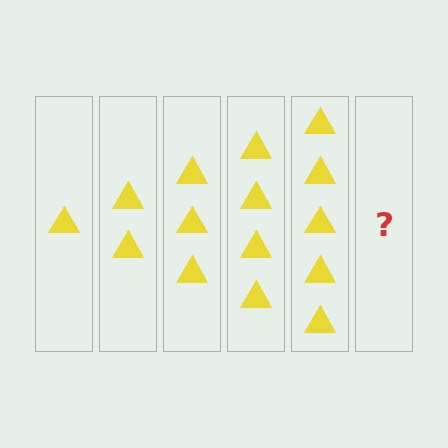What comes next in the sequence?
The next element should be 6 triangles.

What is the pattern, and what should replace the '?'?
The pattern is that each step adds one more triangle. The '?' should be 6 triangles.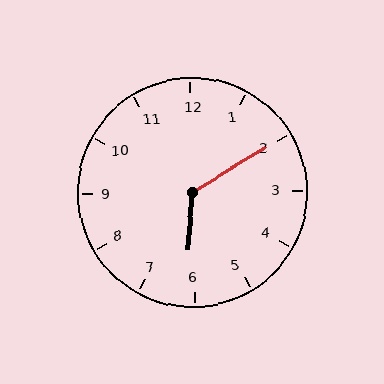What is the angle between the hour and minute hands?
Approximately 125 degrees.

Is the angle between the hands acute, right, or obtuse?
It is obtuse.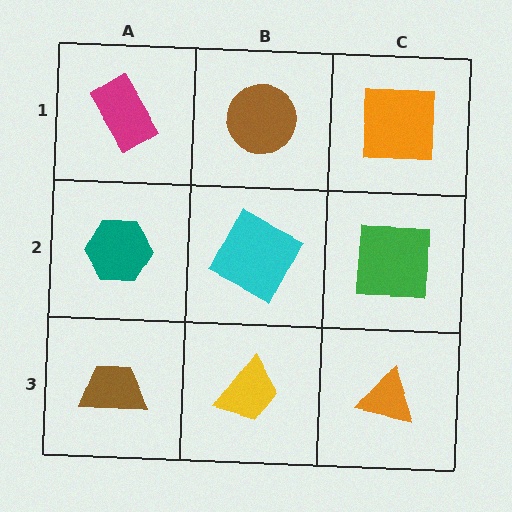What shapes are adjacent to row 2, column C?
An orange square (row 1, column C), an orange triangle (row 3, column C), a cyan square (row 2, column B).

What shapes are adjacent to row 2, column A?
A magenta rectangle (row 1, column A), a brown trapezoid (row 3, column A), a cyan square (row 2, column B).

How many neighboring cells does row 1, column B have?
3.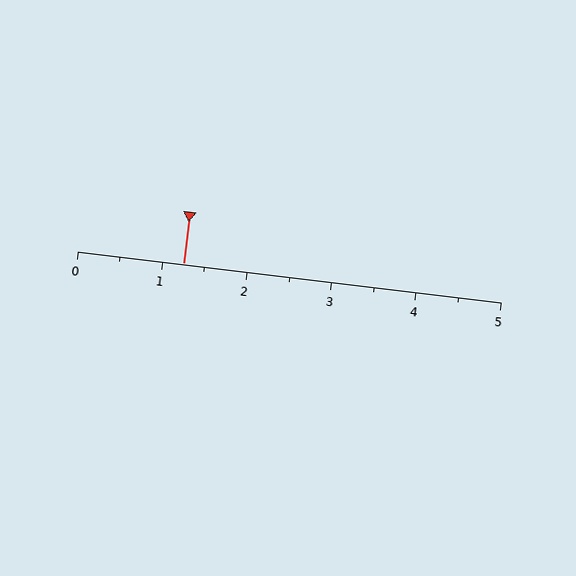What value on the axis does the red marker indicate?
The marker indicates approximately 1.2.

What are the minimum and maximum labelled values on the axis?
The axis runs from 0 to 5.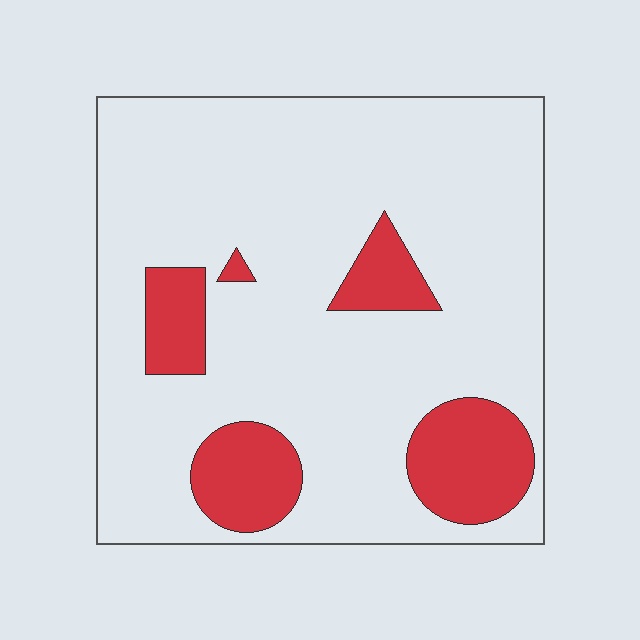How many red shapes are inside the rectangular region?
5.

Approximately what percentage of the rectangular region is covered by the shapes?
Approximately 20%.